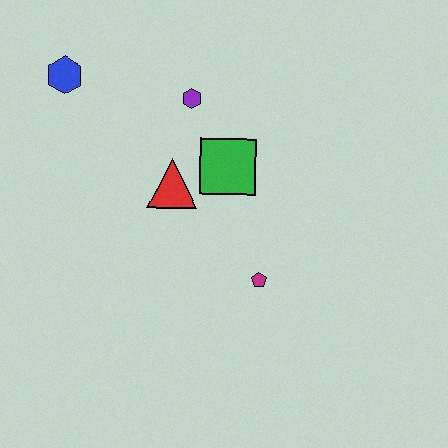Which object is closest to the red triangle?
The green square is closest to the red triangle.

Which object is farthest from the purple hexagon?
The magenta pentagon is farthest from the purple hexagon.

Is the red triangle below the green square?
Yes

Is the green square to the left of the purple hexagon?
No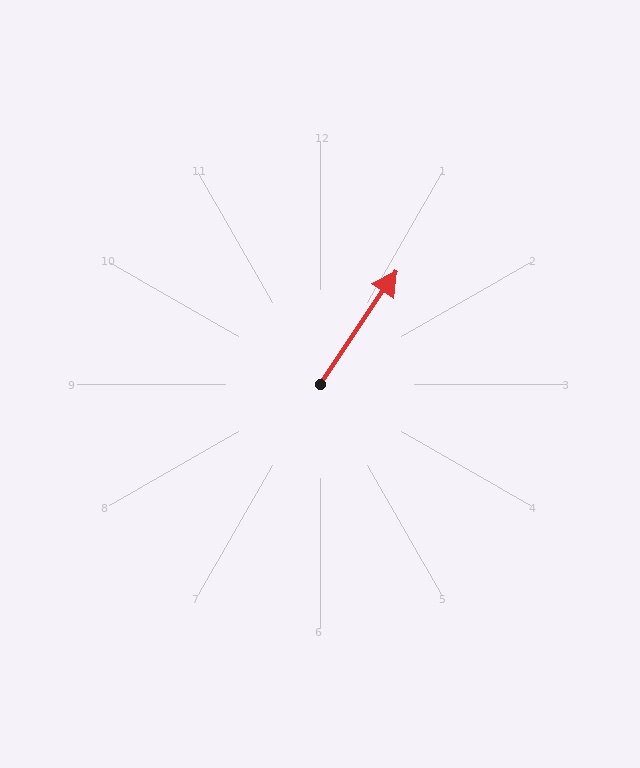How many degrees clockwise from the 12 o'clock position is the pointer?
Approximately 34 degrees.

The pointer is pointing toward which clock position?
Roughly 1 o'clock.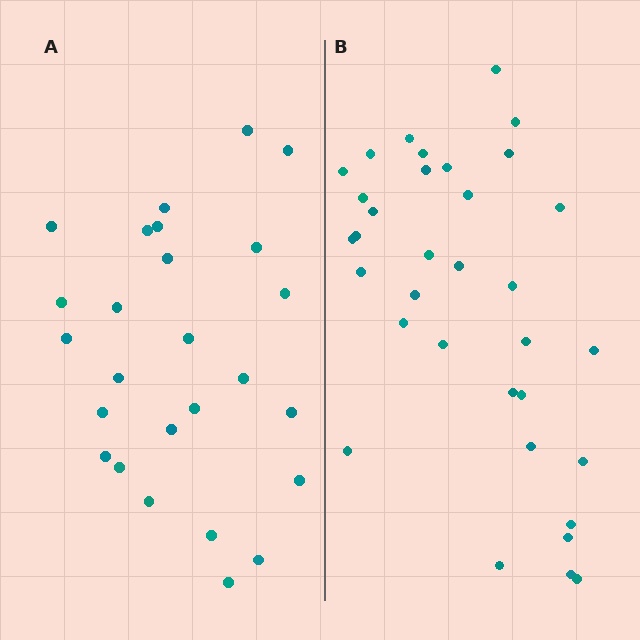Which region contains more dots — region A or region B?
Region B (the right region) has more dots.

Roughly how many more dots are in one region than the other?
Region B has roughly 8 or so more dots than region A.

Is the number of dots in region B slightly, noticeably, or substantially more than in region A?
Region B has noticeably more, but not dramatically so. The ratio is roughly 1.3 to 1.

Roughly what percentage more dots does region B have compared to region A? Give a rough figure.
About 30% more.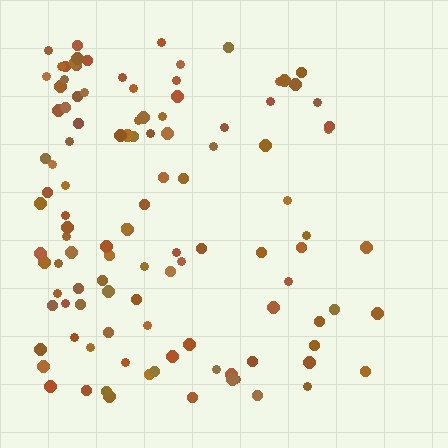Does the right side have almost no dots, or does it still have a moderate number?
Still a moderate number, just noticeably fewer than the left.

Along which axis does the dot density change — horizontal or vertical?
Horizontal.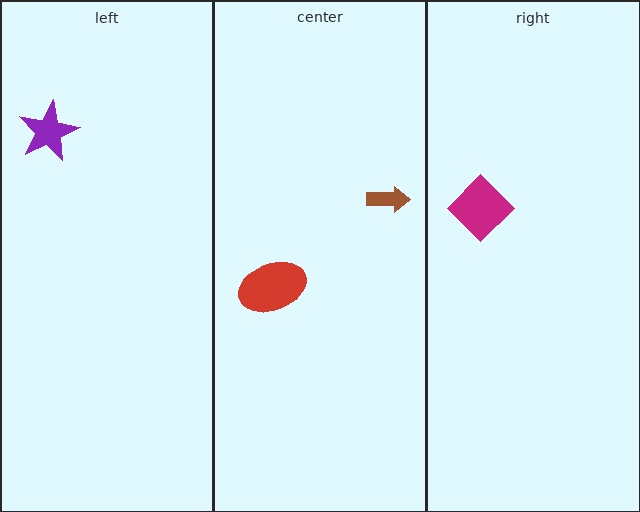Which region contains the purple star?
The left region.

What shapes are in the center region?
The brown arrow, the red ellipse.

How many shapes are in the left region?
1.